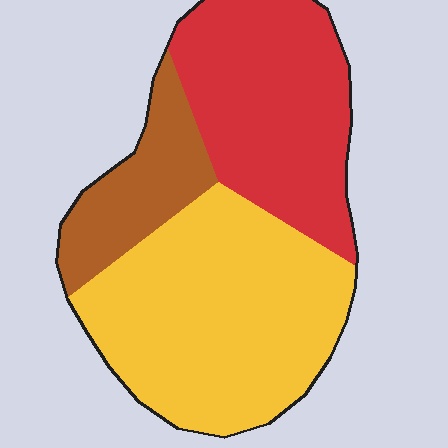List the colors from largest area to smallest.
From largest to smallest: yellow, red, brown.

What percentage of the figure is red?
Red takes up about one third (1/3) of the figure.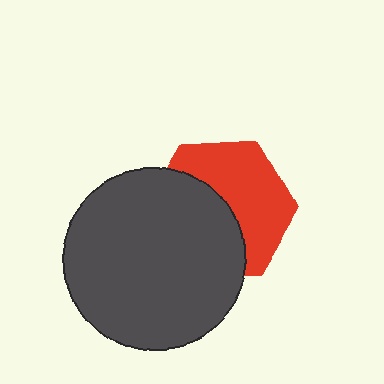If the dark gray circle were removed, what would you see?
You would see the complete red hexagon.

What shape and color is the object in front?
The object in front is a dark gray circle.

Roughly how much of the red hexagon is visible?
About half of it is visible (roughly 51%).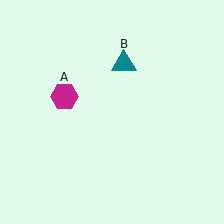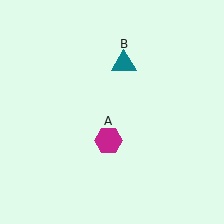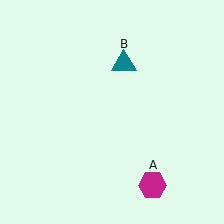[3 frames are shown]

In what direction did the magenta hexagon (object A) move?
The magenta hexagon (object A) moved down and to the right.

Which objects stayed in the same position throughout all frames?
Teal triangle (object B) remained stationary.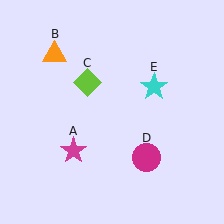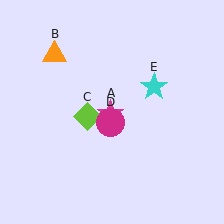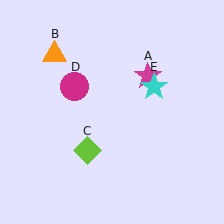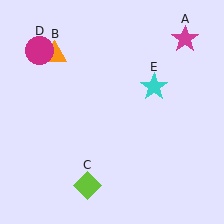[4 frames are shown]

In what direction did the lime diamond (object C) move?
The lime diamond (object C) moved down.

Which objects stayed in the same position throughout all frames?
Orange triangle (object B) and cyan star (object E) remained stationary.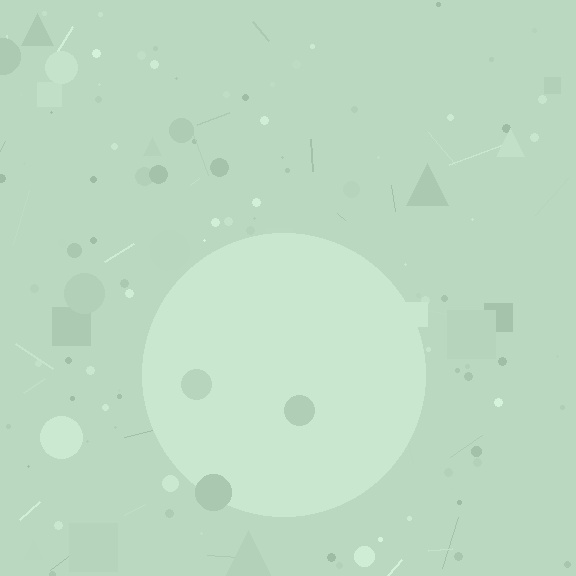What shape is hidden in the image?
A circle is hidden in the image.